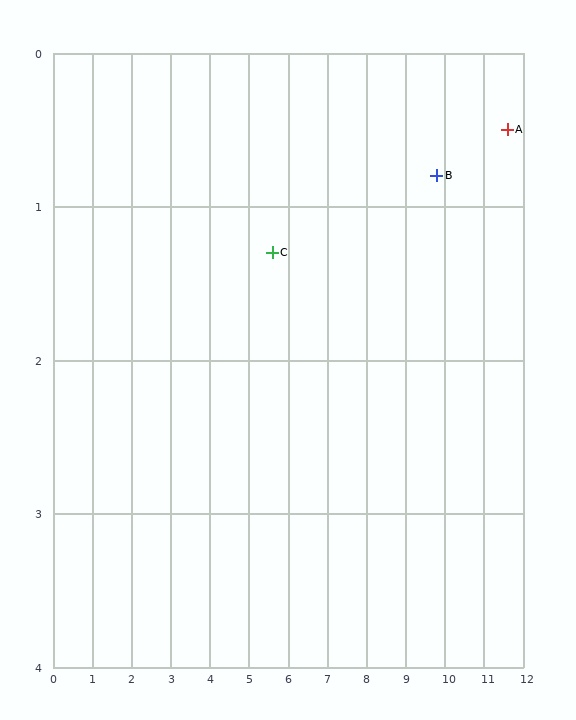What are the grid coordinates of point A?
Point A is at approximately (11.6, 0.5).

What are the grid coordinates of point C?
Point C is at approximately (5.6, 1.3).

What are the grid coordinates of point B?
Point B is at approximately (9.8, 0.8).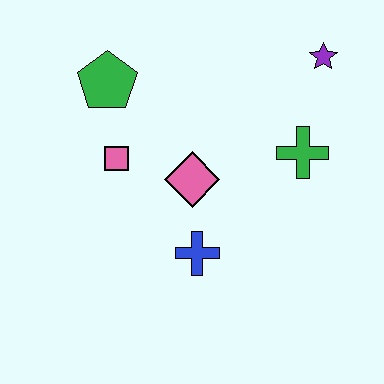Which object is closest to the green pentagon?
The pink square is closest to the green pentagon.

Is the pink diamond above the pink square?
No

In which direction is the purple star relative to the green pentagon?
The purple star is to the right of the green pentagon.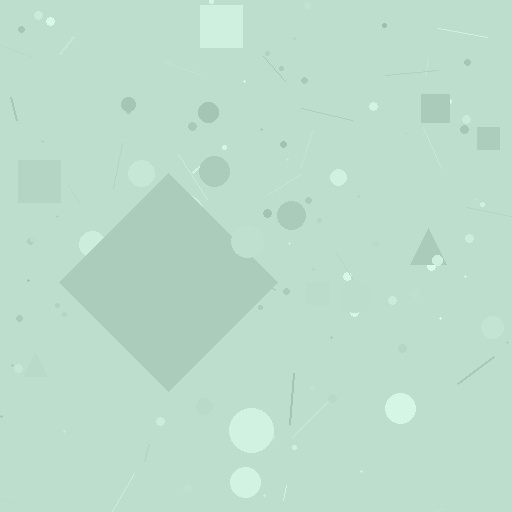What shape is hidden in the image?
A diamond is hidden in the image.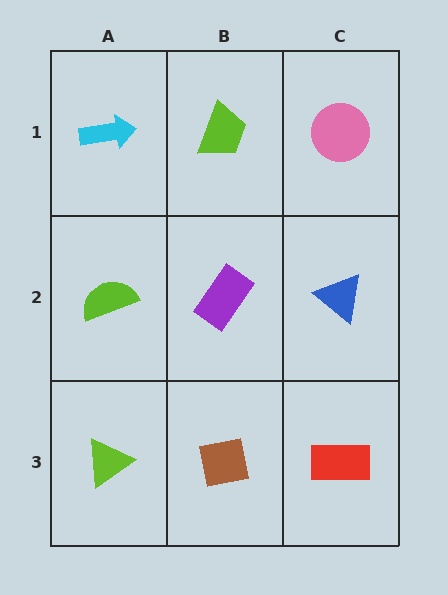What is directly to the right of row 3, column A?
A brown square.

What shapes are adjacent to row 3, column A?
A lime semicircle (row 2, column A), a brown square (row 3, column B).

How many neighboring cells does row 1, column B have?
3.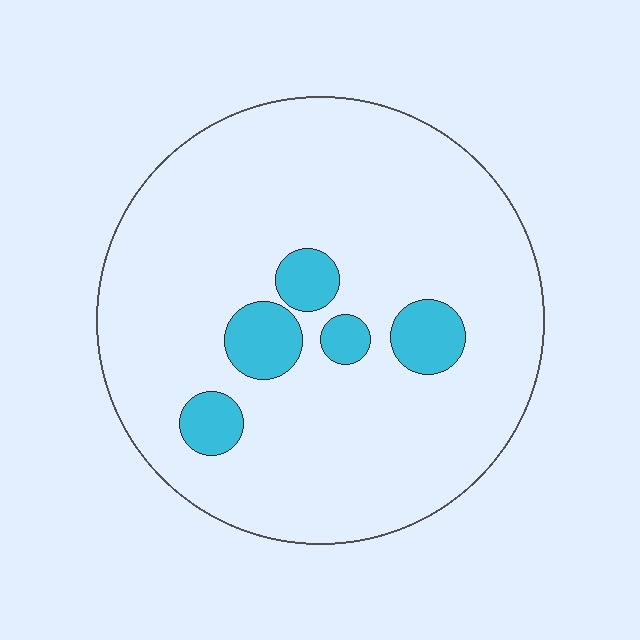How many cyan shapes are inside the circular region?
5.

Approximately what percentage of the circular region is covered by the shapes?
Approximately 10%.